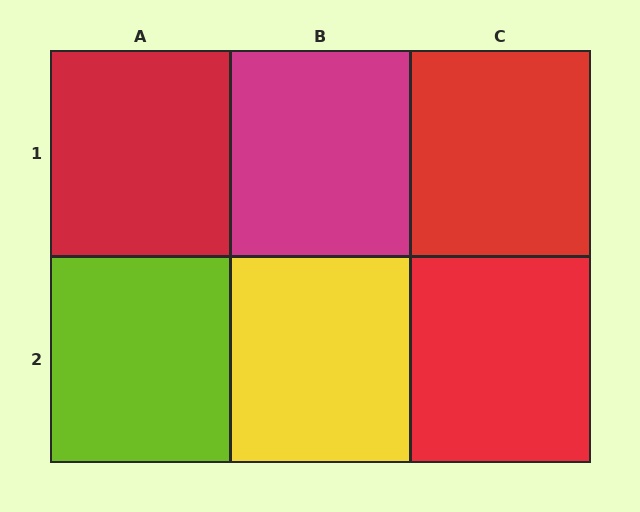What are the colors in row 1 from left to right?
Red, magenta, red.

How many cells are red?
3 cells are red.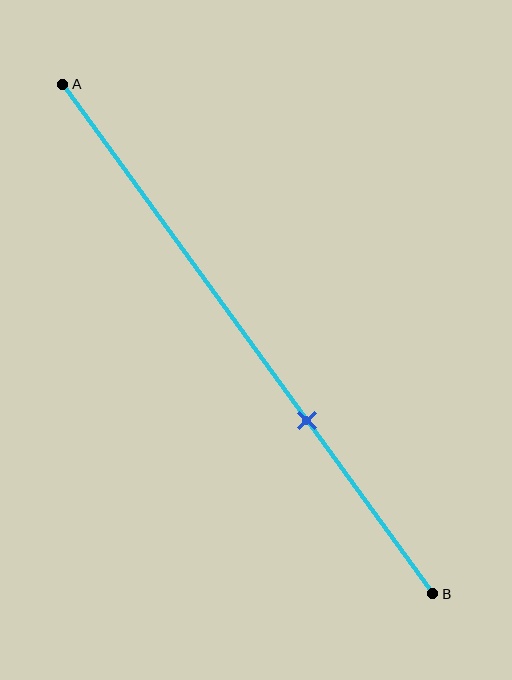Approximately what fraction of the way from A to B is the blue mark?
The blue mark is approximately 65% of the way from A to B.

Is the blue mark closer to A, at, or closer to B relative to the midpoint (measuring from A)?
The blue mark is closer to point B than the midpoint of segment AB.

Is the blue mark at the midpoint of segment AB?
No, the mark is at about 65% from A, not at the 50% midpoint.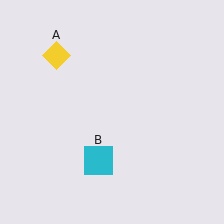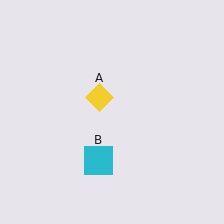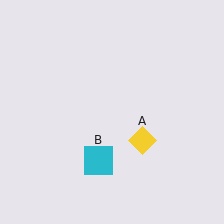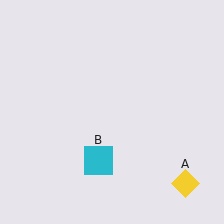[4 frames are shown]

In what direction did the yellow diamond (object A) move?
The yellow diamond (object A) moved down and to the right.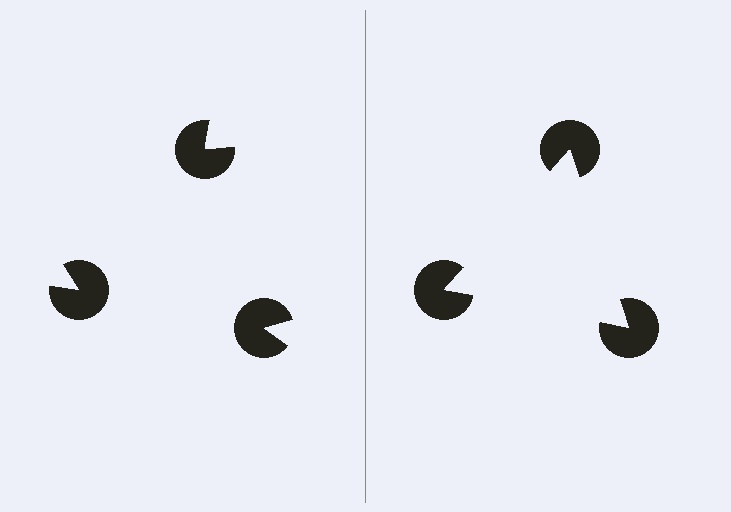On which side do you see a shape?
An illusory triangle appears on the right side. On the left side the wedge cuts are rotated, so no coherent shape forms.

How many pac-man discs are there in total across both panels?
6 — 3 on each side.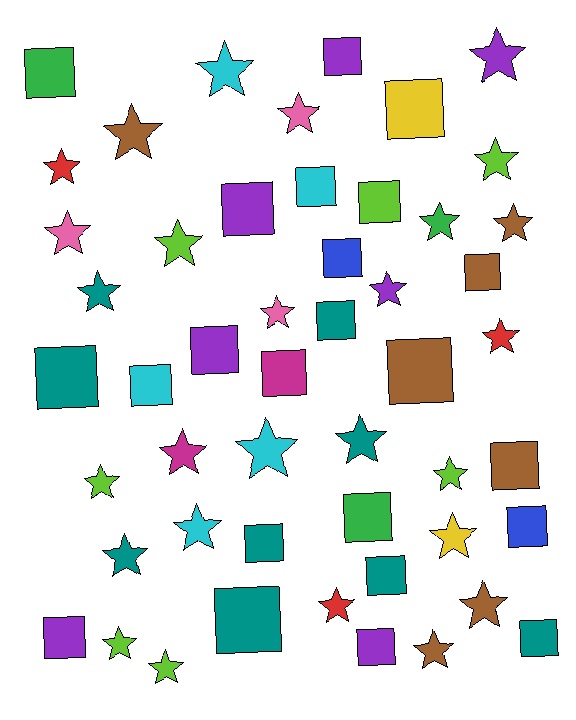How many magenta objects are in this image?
There are 2 magenta objects.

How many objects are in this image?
There are 50 objects.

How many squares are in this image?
There are 23 squares.